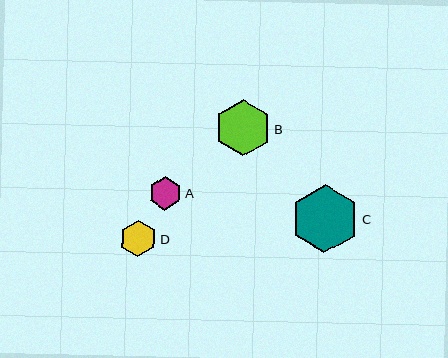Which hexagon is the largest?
Hexagon C is the largest with a size of approximately 68 pixels.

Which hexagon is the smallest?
Hexagon A is the smallest with a size of approximately 33 pixels.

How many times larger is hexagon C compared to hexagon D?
Hexagon C is approximately 1.9 times the size of hexagon D.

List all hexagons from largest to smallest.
From largest to smallest: C, B, D, A.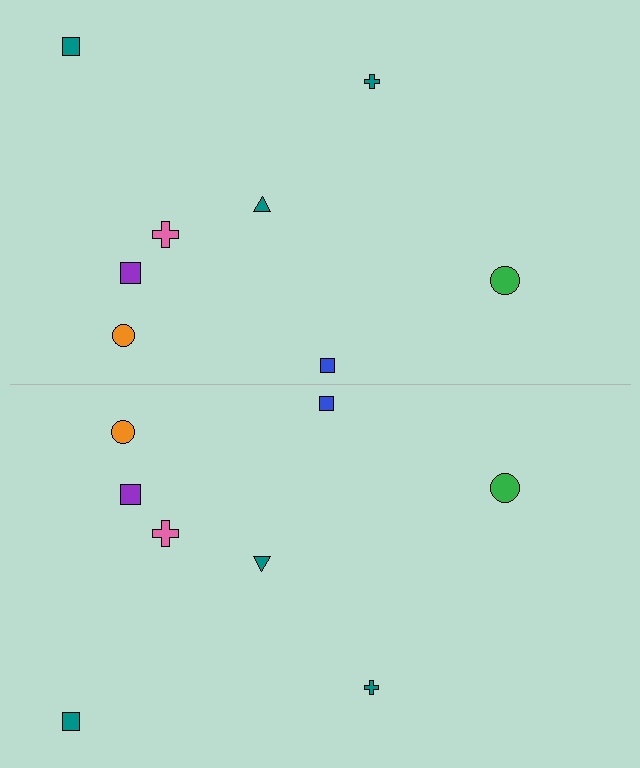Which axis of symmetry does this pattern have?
The pattern has a horizontal axis of symmetry running through the center of the image.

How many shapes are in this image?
There are 16 shapes in this image.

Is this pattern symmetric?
Yes, this pattern has bilateral (reflection) symmetry.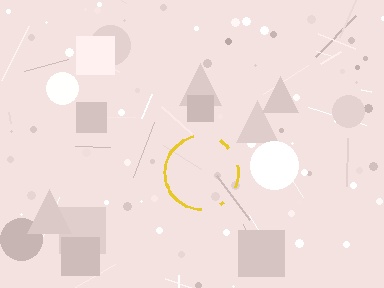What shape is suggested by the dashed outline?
The dashed outline suggests a circle.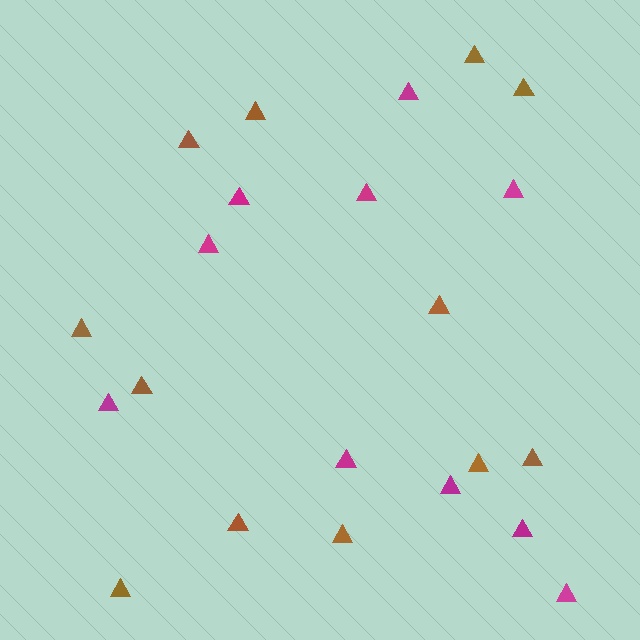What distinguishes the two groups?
There are 2 groups: one group of brown triangles (12) and one group of magenta triangles (10).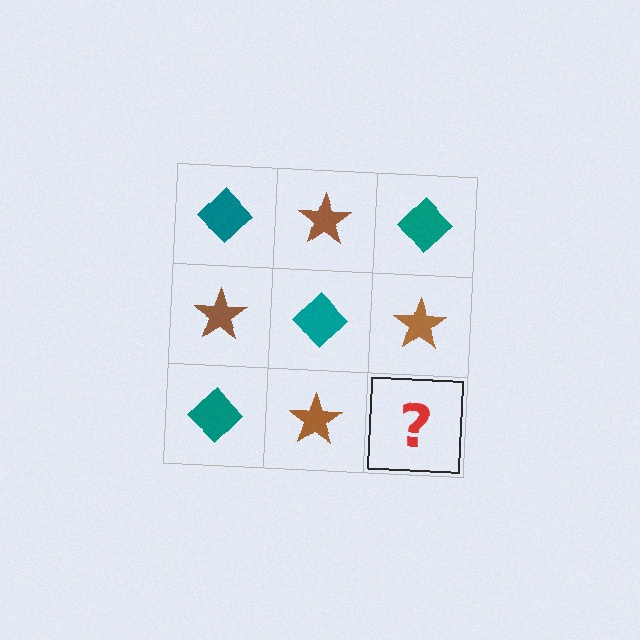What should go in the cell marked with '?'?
The missing cell should contain a teal diamond.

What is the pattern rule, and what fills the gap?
The rule is that it alternates teal diamond and brown star in a checkerboard pattern. The gap should be filled with a teal diamond.